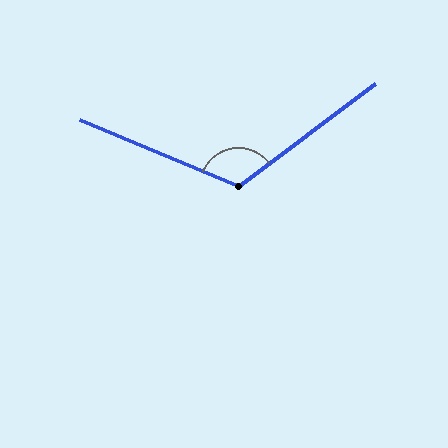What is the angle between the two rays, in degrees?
Approximately 120 degrees.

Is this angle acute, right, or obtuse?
It is obtuse.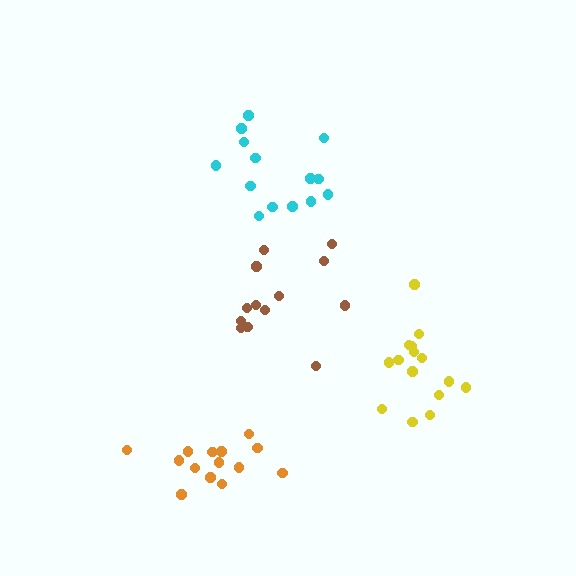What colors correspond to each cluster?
The clusters are colored: brown, orange, cyan, yellow.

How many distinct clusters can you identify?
There are 4 distinct clusters.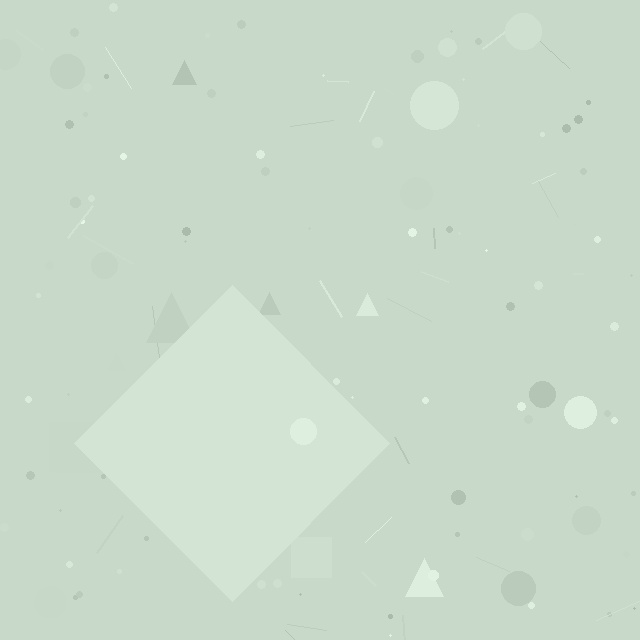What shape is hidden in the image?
A diamond is hidden in the image.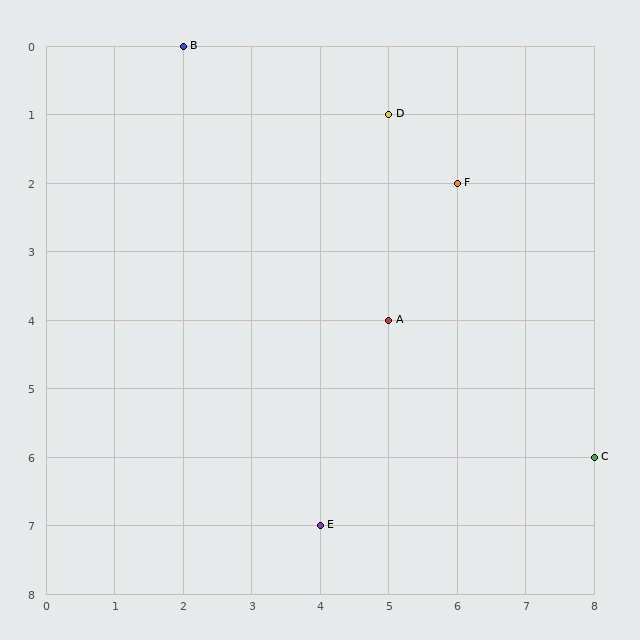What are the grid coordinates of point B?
Point B is at grid coordinates (2, 0).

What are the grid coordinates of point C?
Point C is at grid coordinates (8, 6).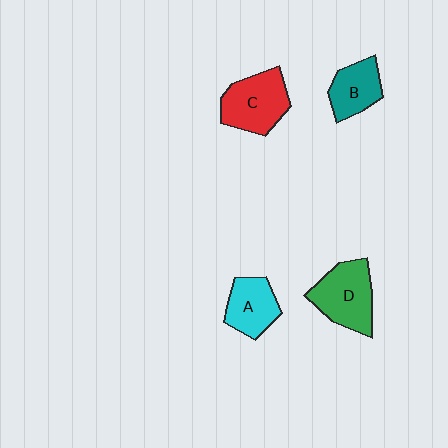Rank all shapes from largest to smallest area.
From largest to smallest: D (green), C (red), A (cyan), B (teal).